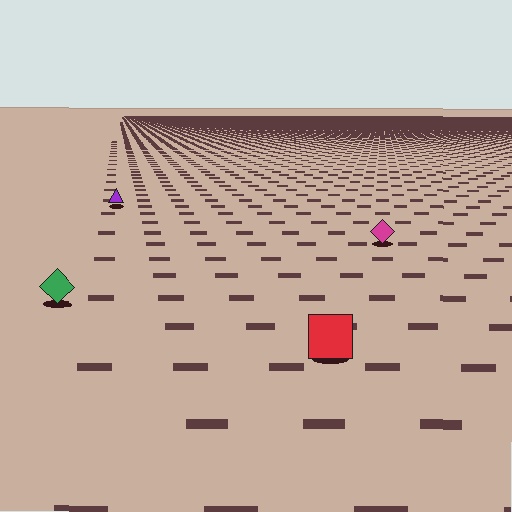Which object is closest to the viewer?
The red square is closest. The texture marks near it are larger and more spread out.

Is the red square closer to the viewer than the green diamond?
Yes. The red square is closer — you can tell from the texture gradient: the ground texture is coarser near it.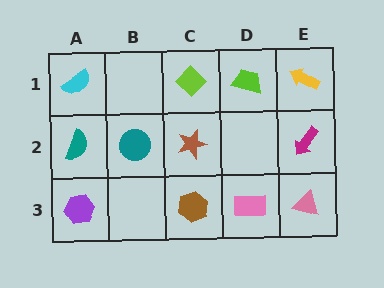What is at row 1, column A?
A cyan semicircle.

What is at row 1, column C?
A lime diamond.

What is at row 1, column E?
A yellow arrow.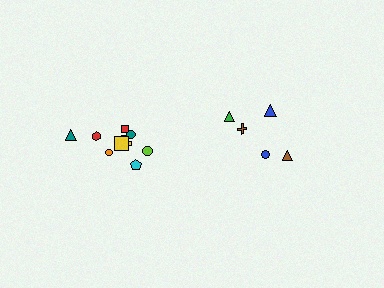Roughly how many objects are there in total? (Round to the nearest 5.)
Roughly 15 objects in total.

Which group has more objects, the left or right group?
The left group.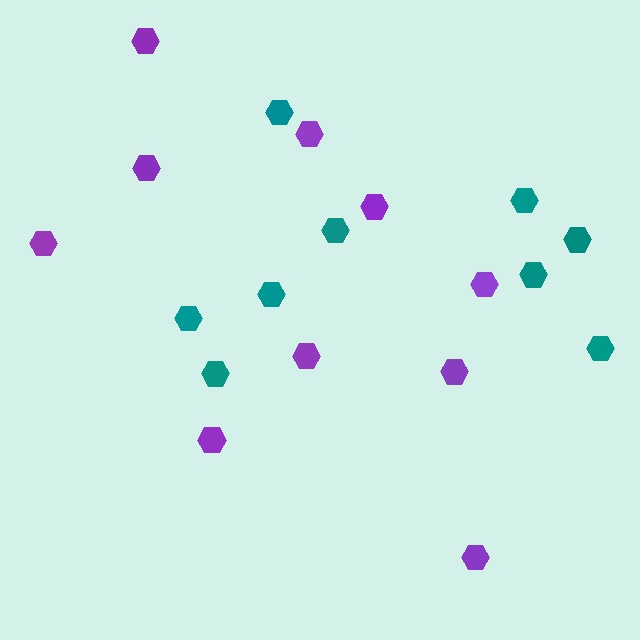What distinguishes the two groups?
There are 2 groups: one group of purple hexagons (10) and one group of teal hexagons (9).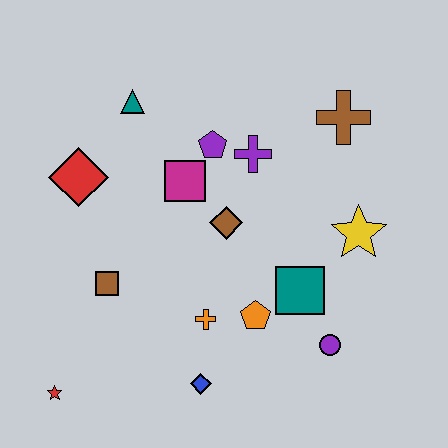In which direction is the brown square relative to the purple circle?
The brown square is to the left of the purple circle.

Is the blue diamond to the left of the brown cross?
Yes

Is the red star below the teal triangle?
Yes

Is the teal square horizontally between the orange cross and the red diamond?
No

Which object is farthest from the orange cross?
The brown cross is farthest from the orange cross.